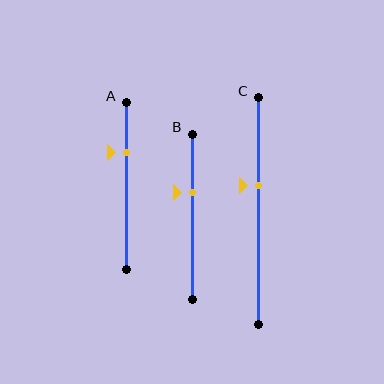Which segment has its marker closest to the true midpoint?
Segment C has its marker closest to the true midpoint.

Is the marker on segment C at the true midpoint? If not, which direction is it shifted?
No, the marker on segment C is shifted upward by about 11% of the segment length.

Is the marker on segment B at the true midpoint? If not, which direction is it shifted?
No, the marker on segment B is shifted upward by about 15% of the segment length.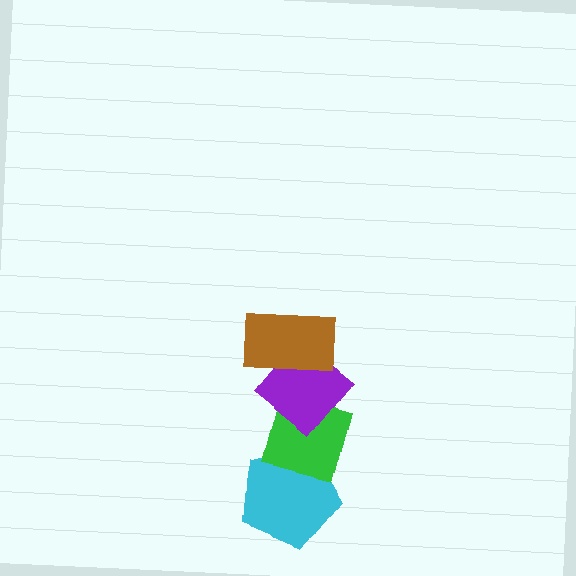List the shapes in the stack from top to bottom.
From top to bottom: the brown rectangle, the purple diamond, the green square, the cyan pentagon.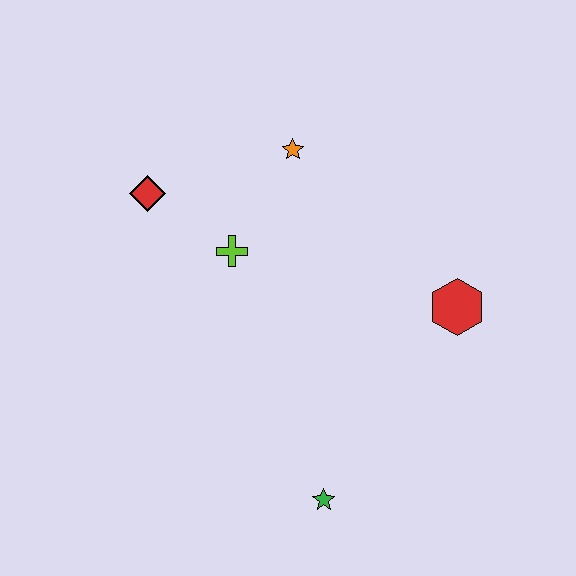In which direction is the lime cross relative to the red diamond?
The lime cross is to the right of the red diamond.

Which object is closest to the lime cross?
The red diamond is closest to the lime cross.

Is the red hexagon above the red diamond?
No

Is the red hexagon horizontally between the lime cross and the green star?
No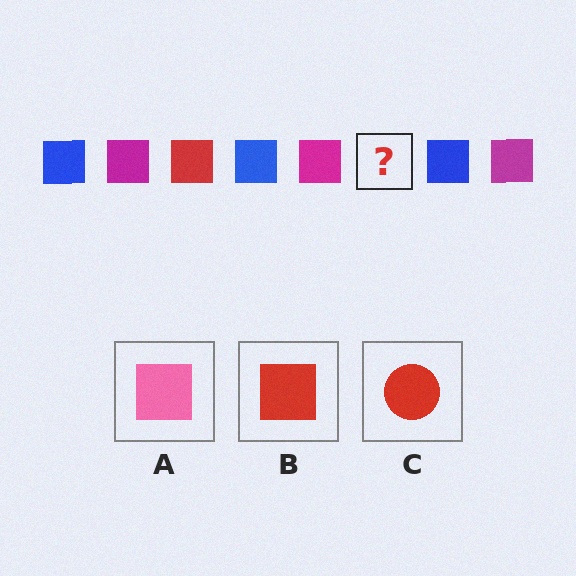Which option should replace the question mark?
Option B.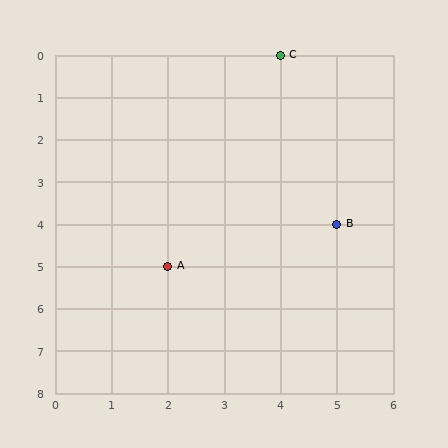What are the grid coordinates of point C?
Point C is at grid coordinates (4, 0).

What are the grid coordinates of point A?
Point A is at grid coordinates (2, 5).